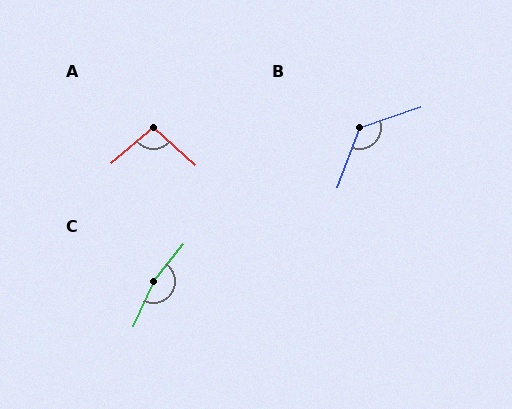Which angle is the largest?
C, at approximately 166 degrees.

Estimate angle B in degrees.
Approximately 129 degrees.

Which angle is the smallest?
A, at approximately 98 degrees.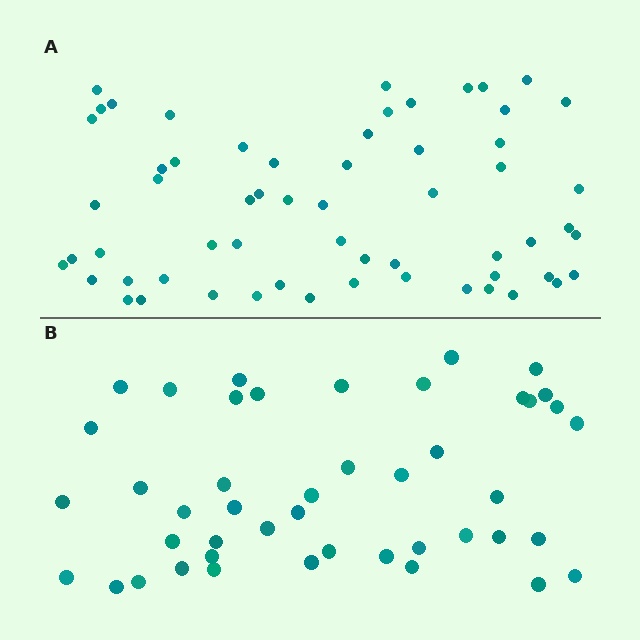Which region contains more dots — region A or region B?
Region A (the top region) has more dots.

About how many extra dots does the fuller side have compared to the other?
Region A has approximately 15 more dots than region B.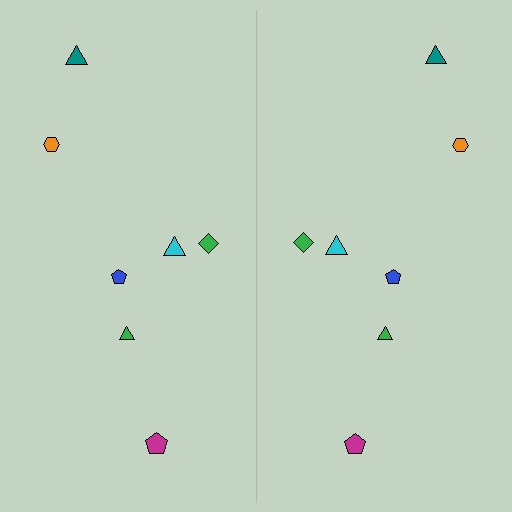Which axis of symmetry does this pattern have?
The pattern has a vertical axis of symmetry running through the center of the image.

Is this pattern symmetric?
Yes, this pattern has bilateral (reflection) symmetry.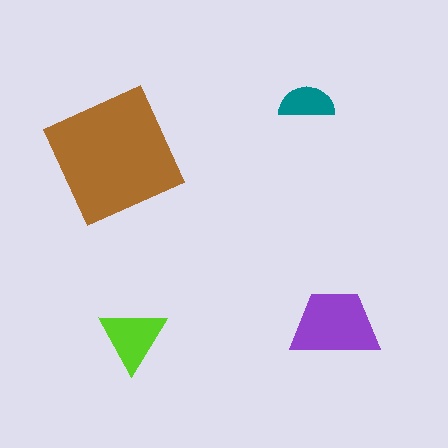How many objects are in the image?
There are 4 objects in the image.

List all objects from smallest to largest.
The teal semicircle, the lime triangle, the purple trapezoid, the brown square.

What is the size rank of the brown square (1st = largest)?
1st.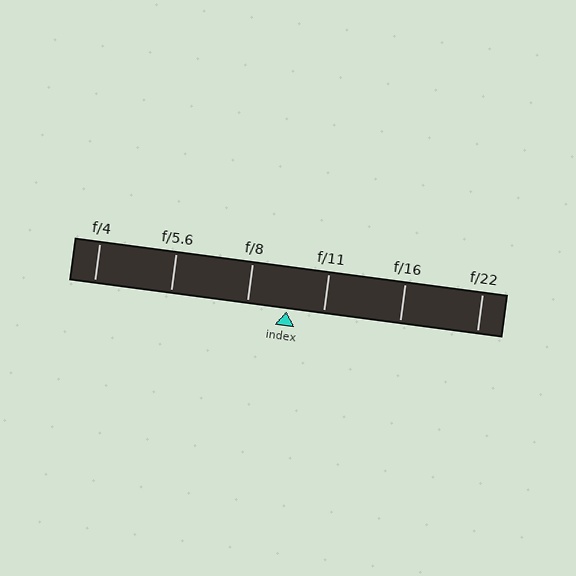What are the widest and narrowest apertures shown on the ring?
The widest aperture shown is f/4 and the narrowest is f/22.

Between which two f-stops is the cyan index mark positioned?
The index mark is between f/8 and f/11.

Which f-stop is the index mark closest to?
The index mark is closest to f/11.